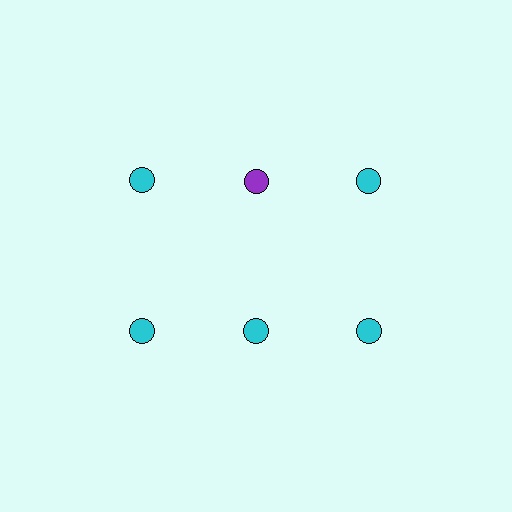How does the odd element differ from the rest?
It has a different color: purple instead of cyan.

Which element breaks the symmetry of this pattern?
The purple circle in the top row, second from left column breaks the symmetry. All other shapes are cyan circles.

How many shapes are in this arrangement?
There are 6 shapes arranged in a grid pattern.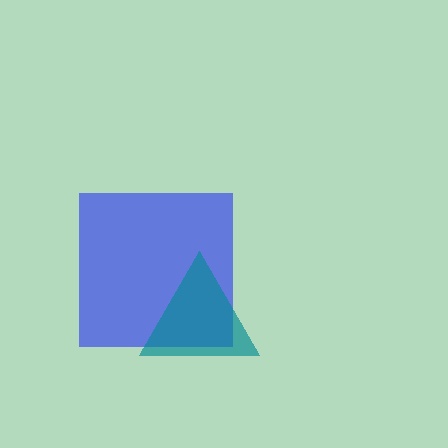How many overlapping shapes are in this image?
There are 2 overlapping shapes in the image.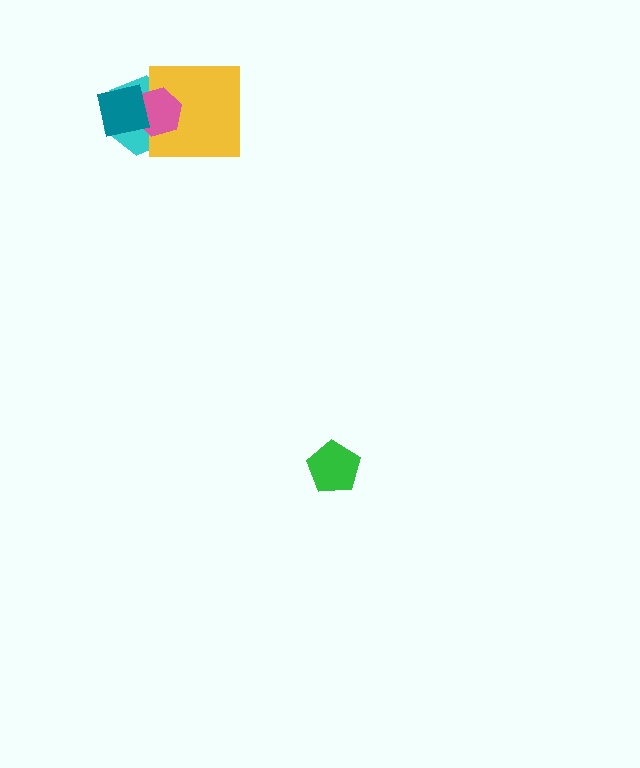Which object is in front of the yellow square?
The pink hexagon is in front of the yellow square.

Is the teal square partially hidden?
No, no other shape covers it.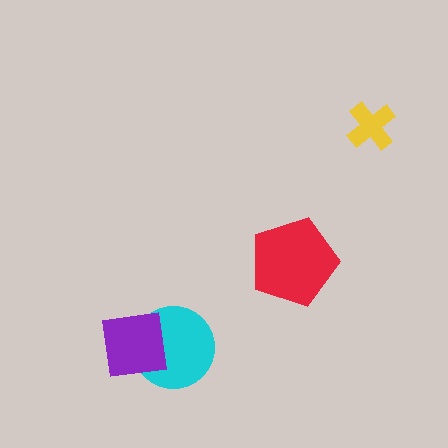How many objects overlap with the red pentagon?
0 objects overlap with the red pentagon.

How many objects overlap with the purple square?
1 object overlaps with the purple square.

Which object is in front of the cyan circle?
The purple square is in front of the cyan circle.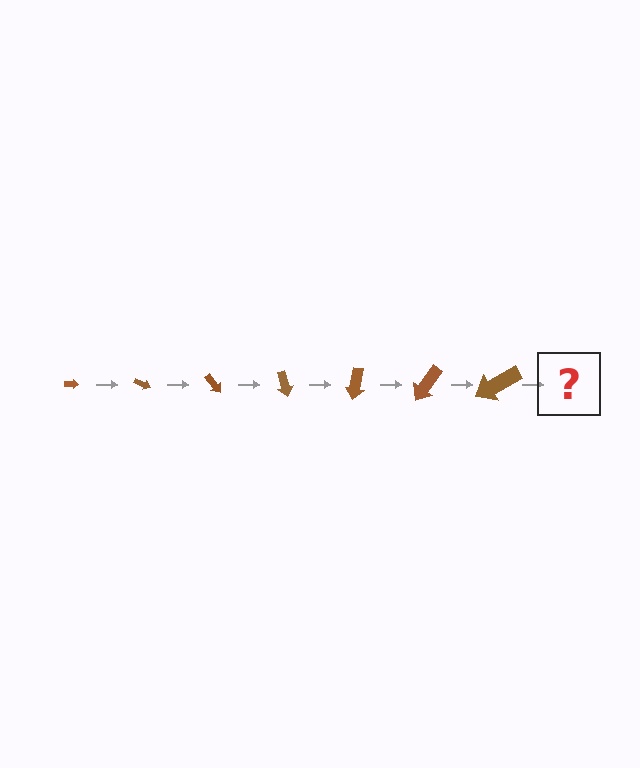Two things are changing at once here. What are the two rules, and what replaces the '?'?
The two rules are that the arrow grows larger each step and it rotates 25 degrees each step. The '?' should be an arrow, larger than the previous one and rotated 175 degrees from the start.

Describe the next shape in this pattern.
It should be an arrow, larger than the previous one and rotated 175 degrees from the start.